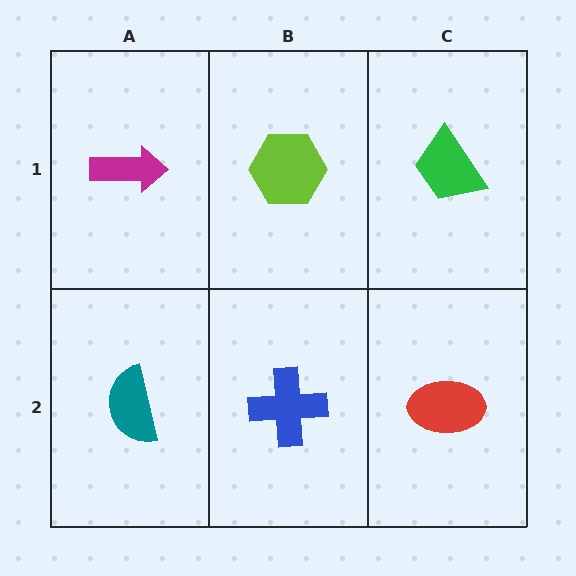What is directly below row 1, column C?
A red ellipse.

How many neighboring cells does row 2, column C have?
2.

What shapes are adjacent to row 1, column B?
A blue cross (row 2, column B), a magenta arrow (row 1, column A), a green trapezoid (row 1, column C).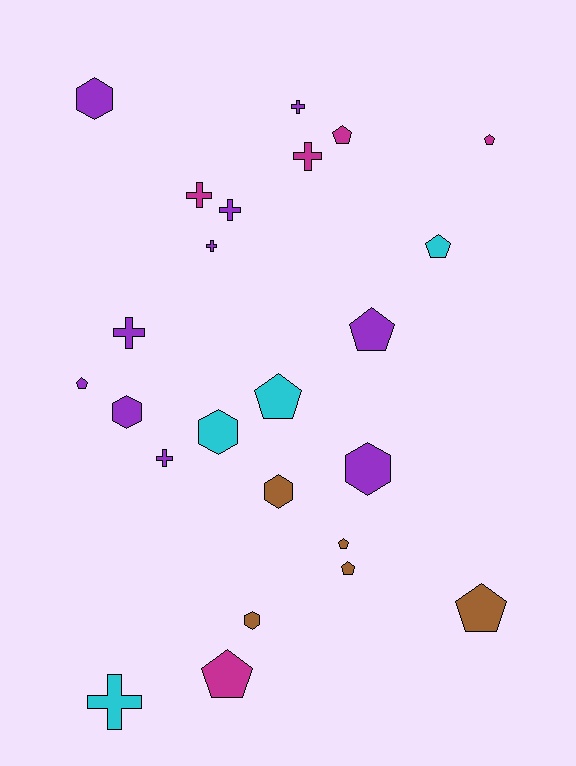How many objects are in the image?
There are 24 objects.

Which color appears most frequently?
Purple, with 10 objects.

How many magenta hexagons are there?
There are no magenta hexagons.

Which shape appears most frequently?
Pentagon, with 10 objects.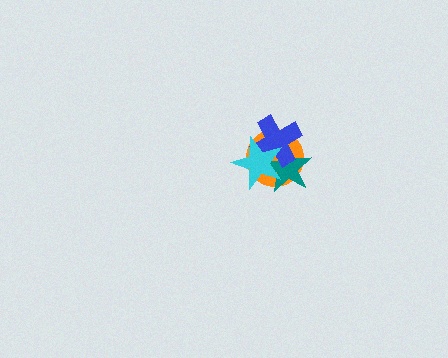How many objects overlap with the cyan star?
3 objects overlap with the cyan star.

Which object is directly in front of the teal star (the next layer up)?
The blue cross is directly in front of the teal star.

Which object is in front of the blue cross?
The cyan star is in front of the blue cross.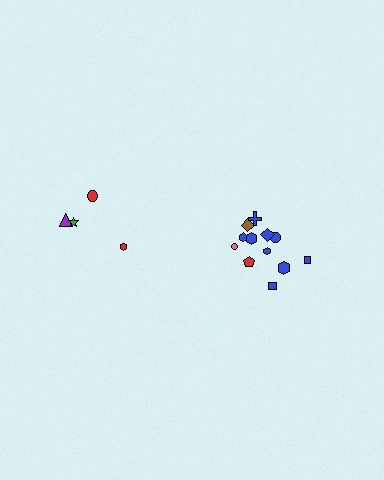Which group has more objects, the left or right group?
The right group.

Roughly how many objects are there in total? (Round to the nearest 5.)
Roughly 15 objects in total.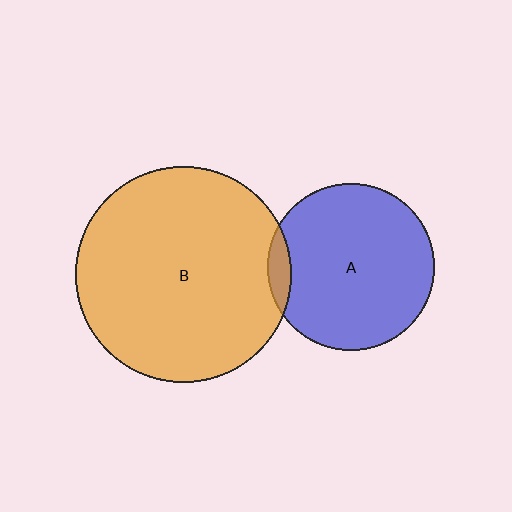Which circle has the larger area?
Circle B (orange).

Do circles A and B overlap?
Yes.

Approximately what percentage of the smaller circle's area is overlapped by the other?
Approximately 5%.